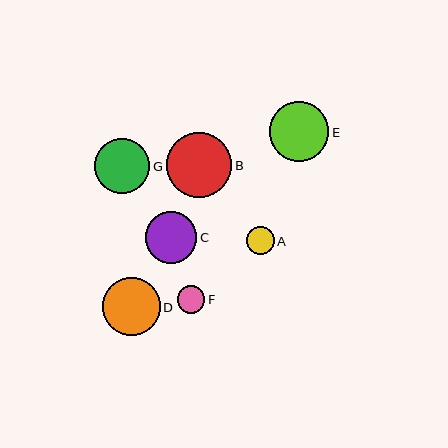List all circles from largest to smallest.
From largest to smallest: B, E, D, G, C, A, F.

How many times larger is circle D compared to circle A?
Circle D is approximately 2.1 times the size of circle A.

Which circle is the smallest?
Circle F is the smallest with a size of approximately 27 pixels.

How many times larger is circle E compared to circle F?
Circle E is approximately 2.2 times the size of circle F.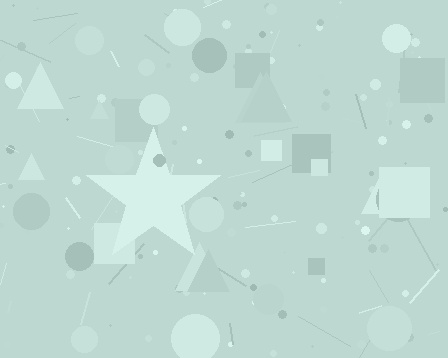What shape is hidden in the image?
A star is hidden in the image.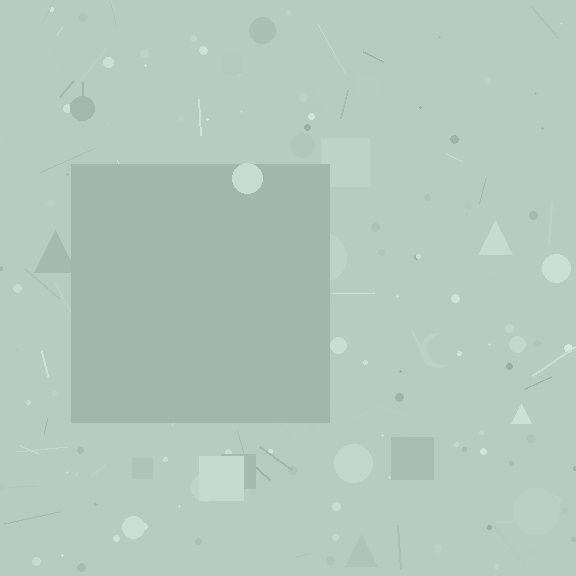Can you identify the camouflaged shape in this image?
The camouflaged shape is a square.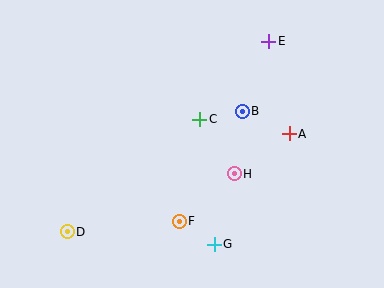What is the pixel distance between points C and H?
The distance between C and H is 65 pixels.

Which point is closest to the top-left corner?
Point C is closest to the top-left corner.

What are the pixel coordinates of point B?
Point B is at (242, 111).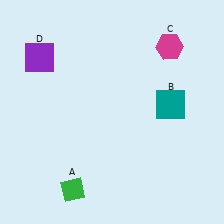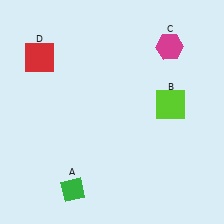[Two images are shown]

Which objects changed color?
B changed from teal to lime. D changed from purple to red.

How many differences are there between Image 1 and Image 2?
There are 2 differences between the two images.